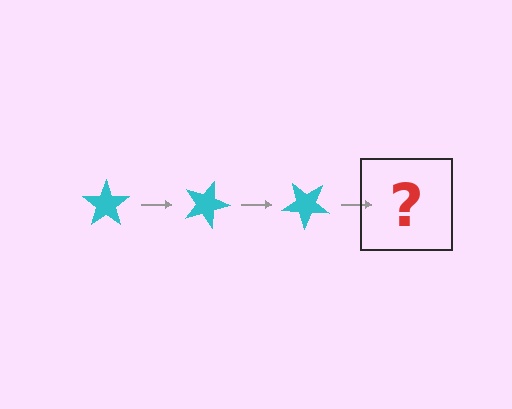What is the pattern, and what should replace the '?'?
The pattern is that the star rotates 20 degrees each step. The '?' should be a cyan star rotated 60 degrees.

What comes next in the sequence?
The next element should be a cyan star rotated 60 degrees.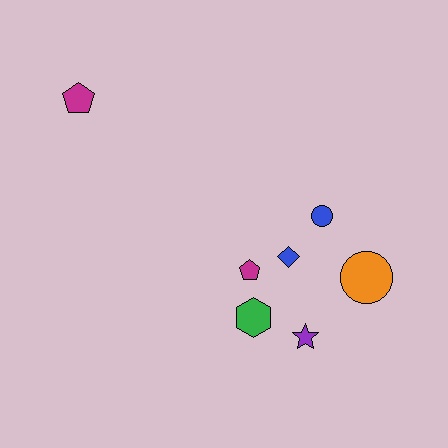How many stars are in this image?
There is 1 star.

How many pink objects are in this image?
There are no pink objects.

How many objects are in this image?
There are 7 objects.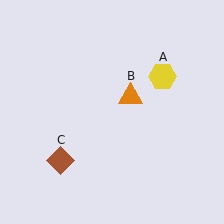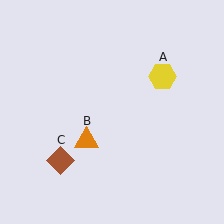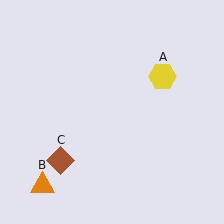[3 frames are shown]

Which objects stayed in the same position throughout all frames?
Yellow hexagon (object A) and brown diamond (object C) remained stationary.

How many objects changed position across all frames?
1 object changed position: orange triangle (object B).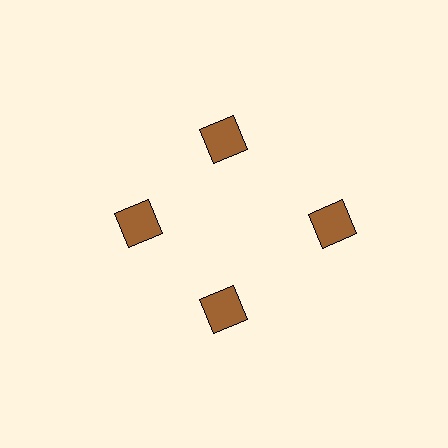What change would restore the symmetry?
The symmetry would be restored by moving it inward, back onto the ring so that all 4 squares sit at equal angles and equal distance from the center.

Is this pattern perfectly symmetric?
No. The 4 brown squares are arranged in a ring, but one element near the 3 o'clock position is pushed outward from the center, breaking the 4-fold rotational symmetry.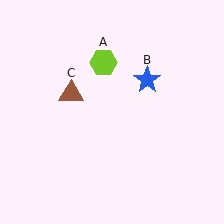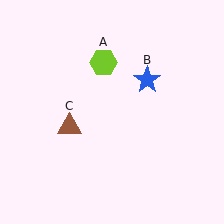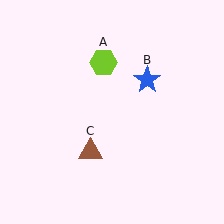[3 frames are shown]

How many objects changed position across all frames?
1 object changed position: brown triangle (object C).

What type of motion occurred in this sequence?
The brown triangle (object C) rotated counterclockwise around the center of the scene.